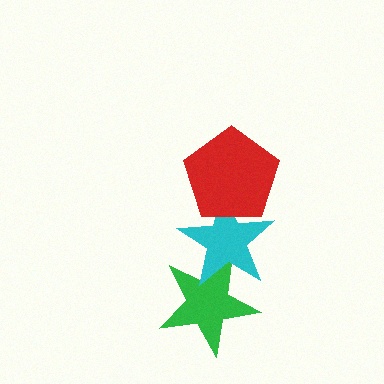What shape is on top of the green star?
The cyan star is on top of the green star.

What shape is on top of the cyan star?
The red pentagon is on top of the cyan star.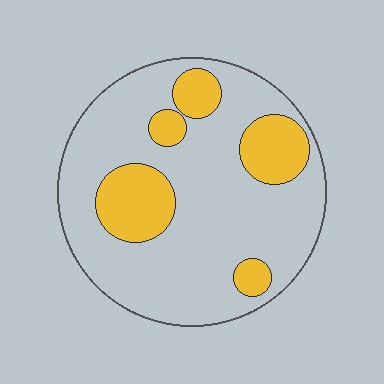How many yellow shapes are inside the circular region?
5.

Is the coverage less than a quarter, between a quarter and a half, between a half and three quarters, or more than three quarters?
Less than a quarter.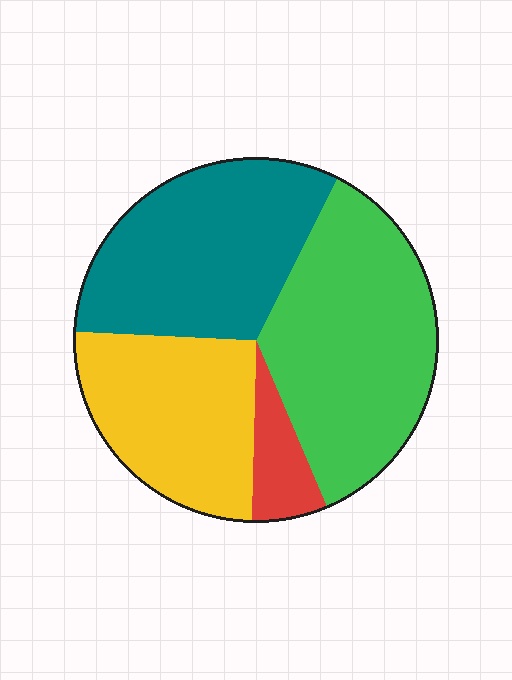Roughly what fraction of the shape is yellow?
Yellow covers around 25% of the shape.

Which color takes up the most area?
Green, at roughly 35%.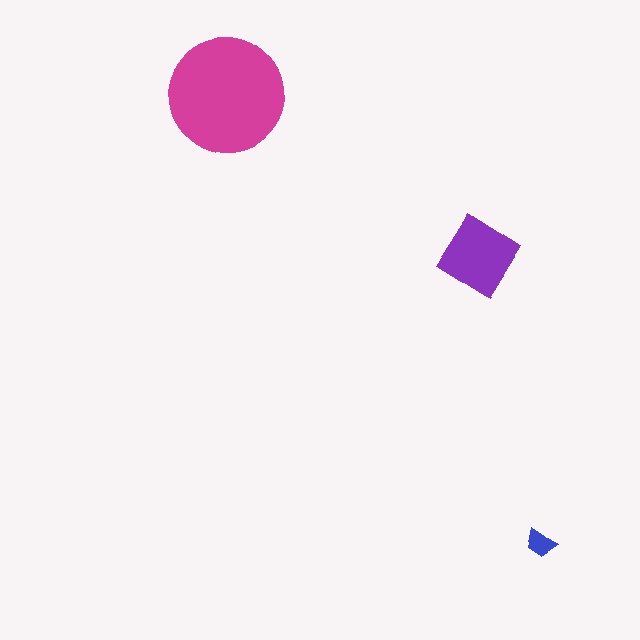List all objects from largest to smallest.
The magenta circle, the purple diamond, the blue trapezoid.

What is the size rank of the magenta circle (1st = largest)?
1st.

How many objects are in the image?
There are 3 objects in the image.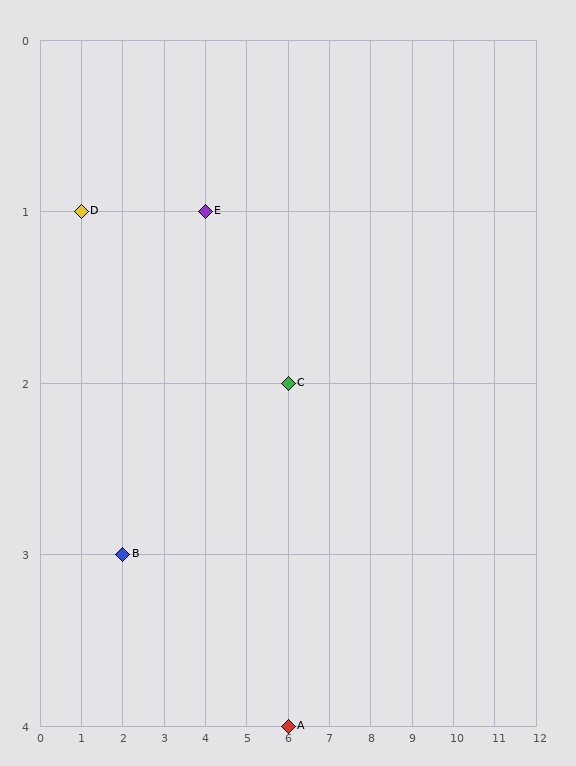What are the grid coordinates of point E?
Point E is at grid coordinates (4, 1).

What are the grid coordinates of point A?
Point A is at grid coordinates (6, 4).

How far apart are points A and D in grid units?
Points A and D are 5 columns and 3 rows apart (about 5.8 grid units diagonally).